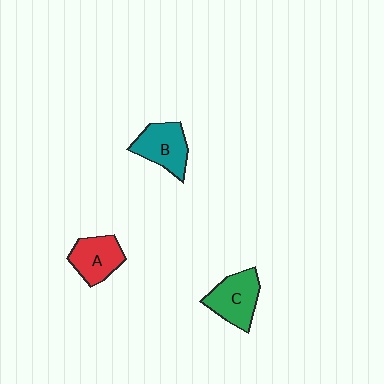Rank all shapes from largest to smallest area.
From largest to smallest: C (green), B (teal), A (red).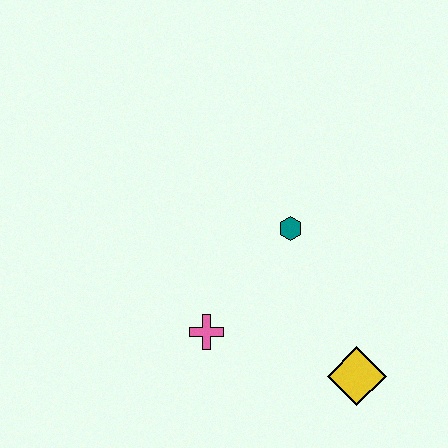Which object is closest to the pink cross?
The teal hexagon is closest to the pink cross.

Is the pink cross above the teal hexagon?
No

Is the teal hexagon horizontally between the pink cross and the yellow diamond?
Yes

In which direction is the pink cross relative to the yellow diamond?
The pink cross is to the left of the yellow diamond.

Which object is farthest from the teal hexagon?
The yellow diamond is farthest from the teal hexagon.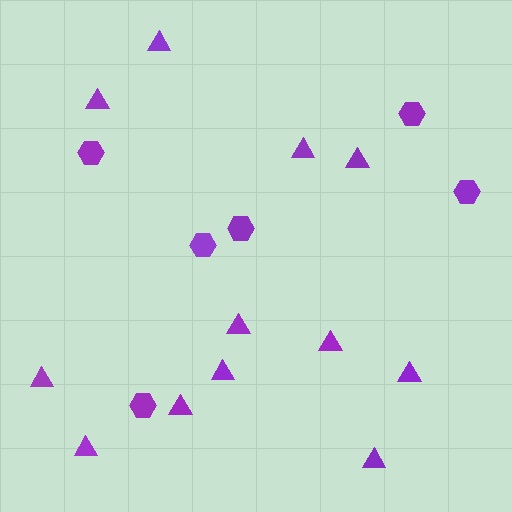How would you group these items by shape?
There are 2 groups: one group of hexagons (6) and one group of triangles (12).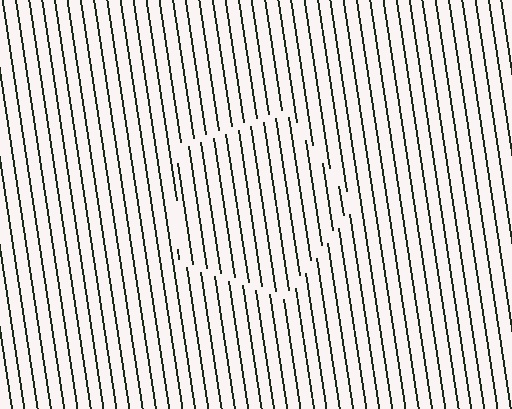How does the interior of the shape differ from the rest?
The interior of the shape contains the same grating, shifted by half a period — the contour is defined by the phase discontinuity where line-ends from the inner and outer gratings abut.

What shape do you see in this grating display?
An illusory pentagon. The interior of the shape contains the same grating, shifted by half a period — the contour is defined by the phase discontinuity where line-ends from the inner and outer gratings abut.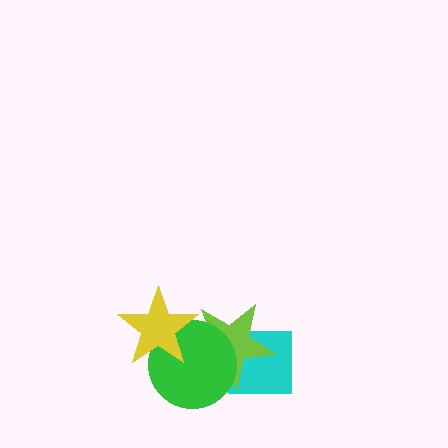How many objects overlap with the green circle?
2 objects overlap with the green circle.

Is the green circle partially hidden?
Yes, it is partially covered by another shape.